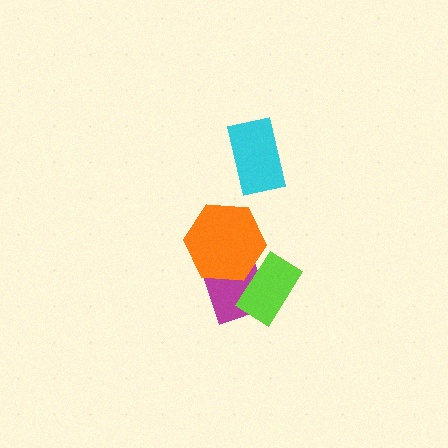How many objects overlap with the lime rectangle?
2 objects overlap with the lime rectangle.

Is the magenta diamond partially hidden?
Yes, it is partially covered by another shape.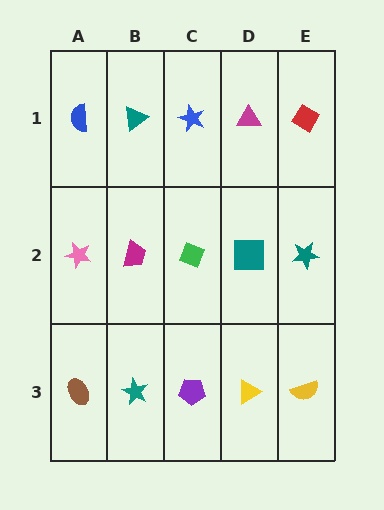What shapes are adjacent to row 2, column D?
A magenta triangle (row 1, column D), a yellow triangle (row 3, column D), a green diamond (row 2, column C), a teal star (row 2, column E).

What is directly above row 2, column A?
A blue semicircle.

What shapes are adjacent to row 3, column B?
A magenta trapezoid (row 2, column B), a brown ellipse (row 3, column A), a purple pentagon (row 3, column C).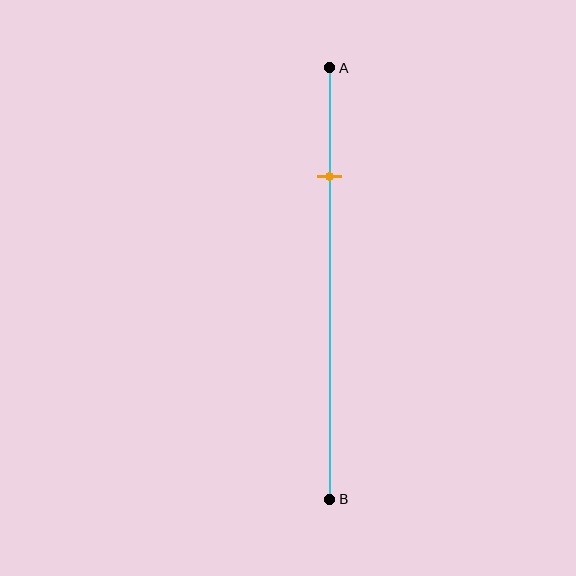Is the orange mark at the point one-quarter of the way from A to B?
Yes, the mark is approximately at the one-quarter point.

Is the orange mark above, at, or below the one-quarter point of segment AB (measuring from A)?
The orange mark is approximately at the one-quarter point of segment AB.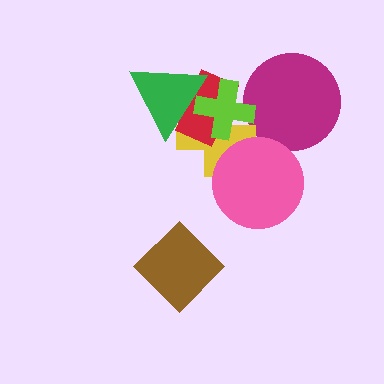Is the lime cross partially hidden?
Yes, it is partially covered by another shape.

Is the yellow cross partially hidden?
Yes, it is partially covered by another shape.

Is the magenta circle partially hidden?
Yes, it is partially covered by another shape.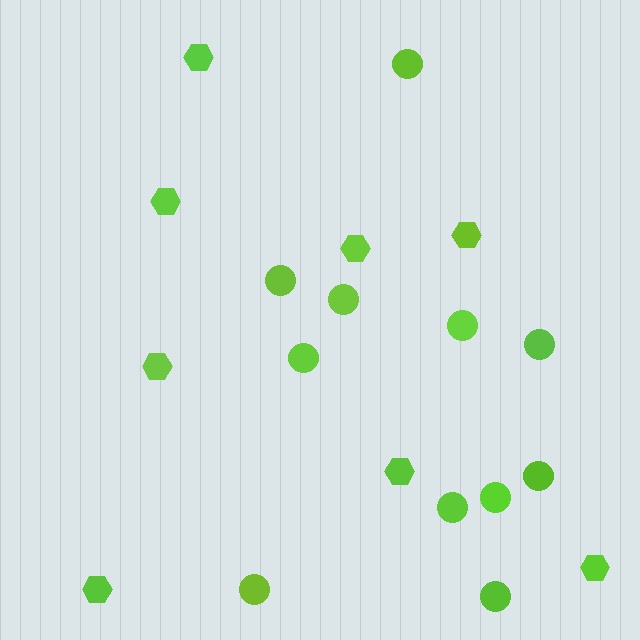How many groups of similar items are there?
There are 2 groups: one group of circles (11) and one group of hexagons (8).